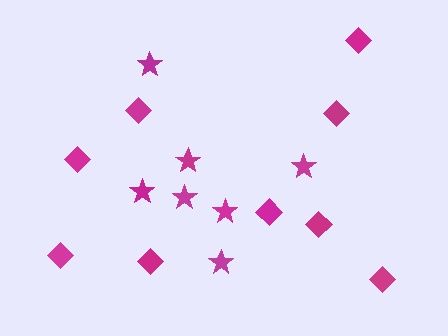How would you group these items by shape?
There are 2 groups: one group of diamonds (9) and one group of stars (7).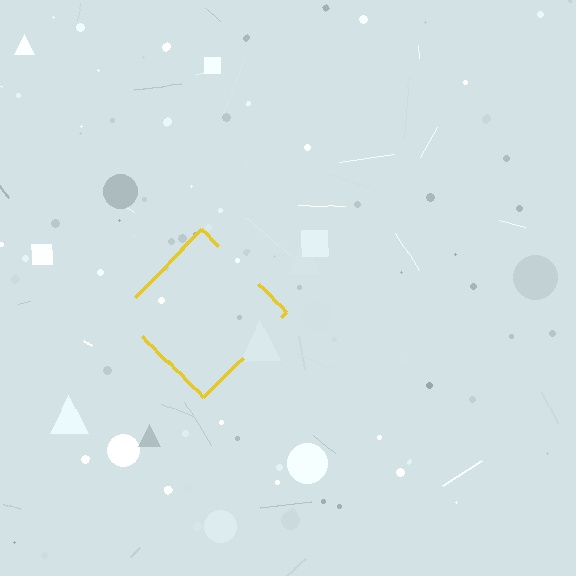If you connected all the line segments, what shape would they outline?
They would outline a diamond.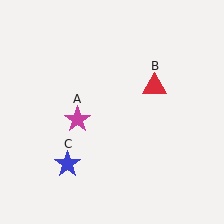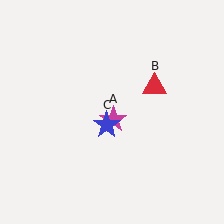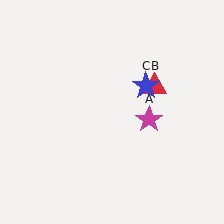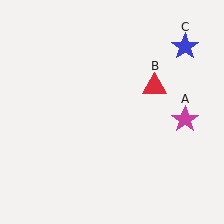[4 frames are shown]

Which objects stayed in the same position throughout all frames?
Red triangle (object B) remained stationary.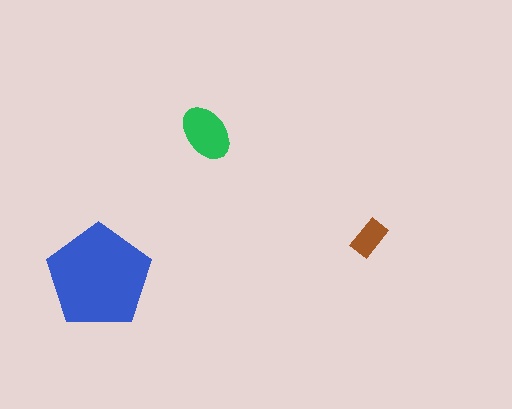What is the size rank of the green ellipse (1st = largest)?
2nd.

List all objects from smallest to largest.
The brown rectangle, the green ellipse, the blue pentagon.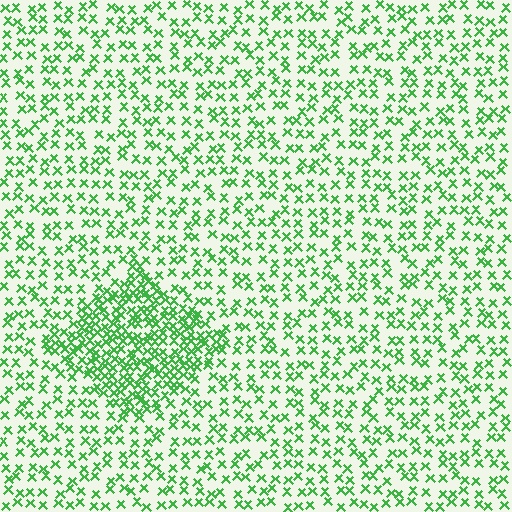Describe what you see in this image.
The image contains small green elements arranged at two different densities. A diamond-shaped region is visible where the elements are more densely packed than the surrounding area.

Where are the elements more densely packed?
The elements are more densely packed inside the diamond boundary.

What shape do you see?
I see a diamond.